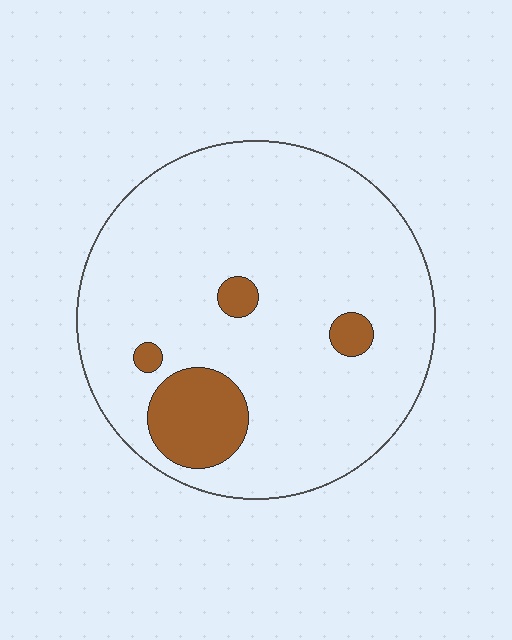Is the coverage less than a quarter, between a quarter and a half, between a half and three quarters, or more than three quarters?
Less than a quarter.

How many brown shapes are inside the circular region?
4.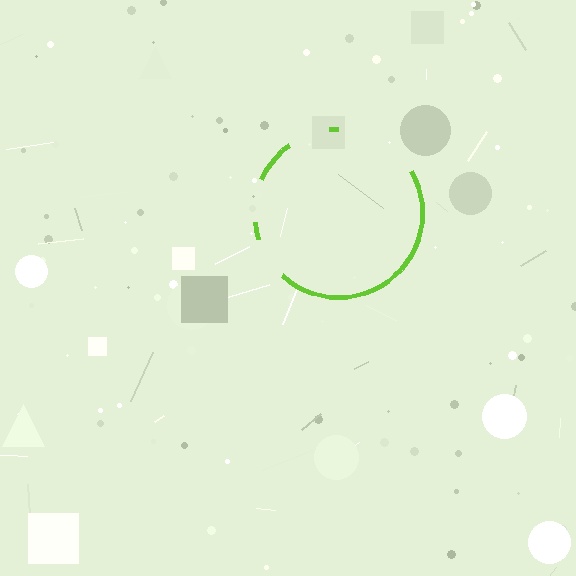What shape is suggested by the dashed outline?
The dashed outline suggests a circle.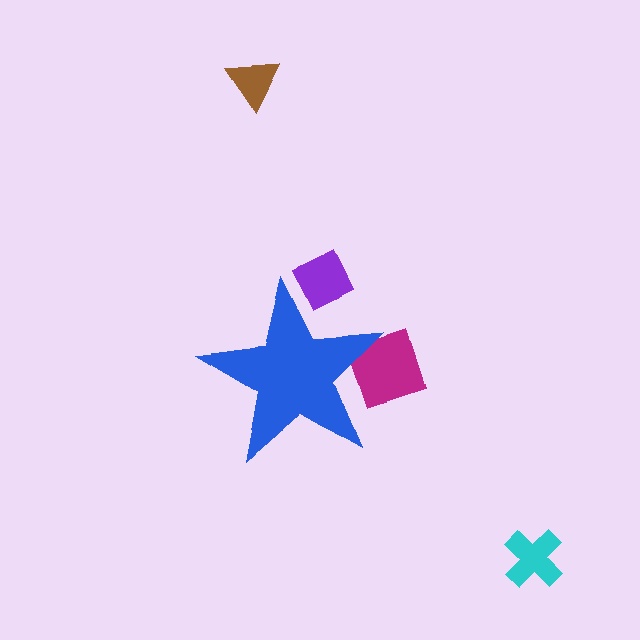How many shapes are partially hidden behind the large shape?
2 shapes are partially hidden.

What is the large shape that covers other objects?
A blue star.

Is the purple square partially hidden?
Yes, the purple square is partially hidden behind the blue star.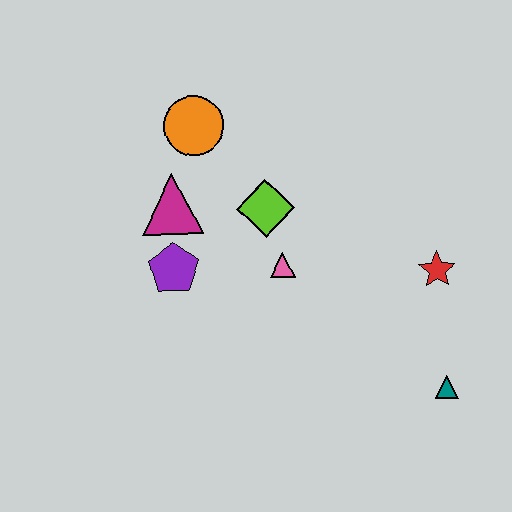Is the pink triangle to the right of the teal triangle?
No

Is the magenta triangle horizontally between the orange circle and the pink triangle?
No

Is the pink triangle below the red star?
No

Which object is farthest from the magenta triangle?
The teal triangle is farthest from the magenta triangle.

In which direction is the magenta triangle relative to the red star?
The magenta triangle is to the left of the red star.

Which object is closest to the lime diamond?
The pink triangle is closest to the lime diamond.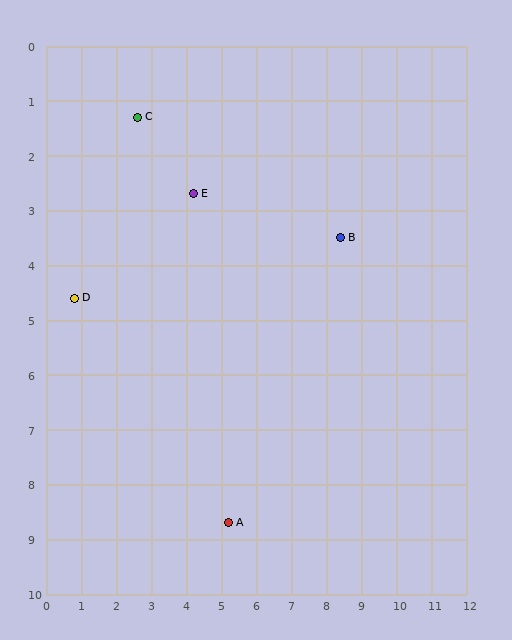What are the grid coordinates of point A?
Point A is at approximately (5.2, 8.7).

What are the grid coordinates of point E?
Point E is at approximately (4.2, 2.7).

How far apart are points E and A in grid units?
Points E and A are about 6.1 grid units apart.